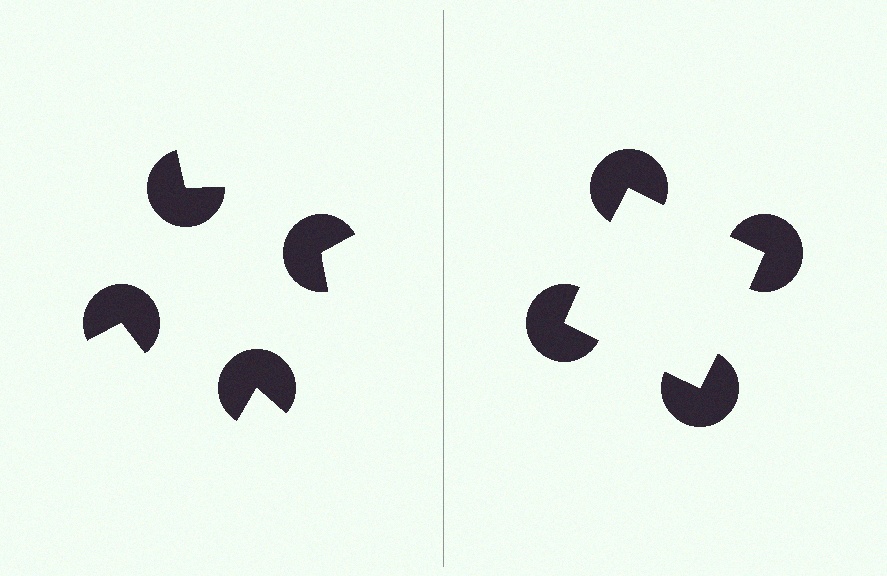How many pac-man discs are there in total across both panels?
8 — 4 on each side.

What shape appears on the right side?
An illusory square.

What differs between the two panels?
The pac-man discs are positioned identically on both sides; only the wedge orientations differ. On the right they align to a square; on the left they are misaligned.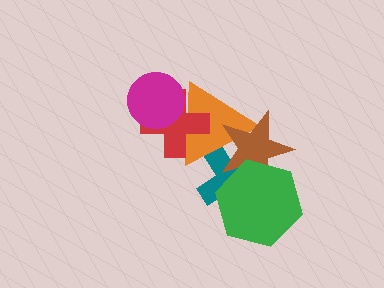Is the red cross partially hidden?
Yes, it is partially covered by another shape.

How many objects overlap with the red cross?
2 objects overlap with the red cross.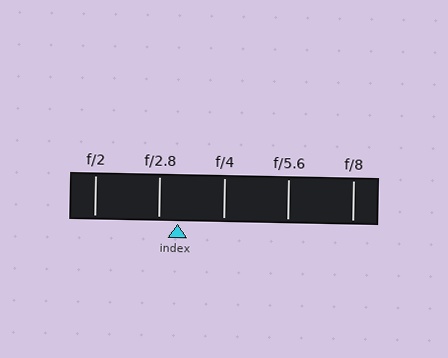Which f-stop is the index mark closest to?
The index mark is closest to f/2.8.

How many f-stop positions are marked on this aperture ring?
There are 5 f-stop positions marked.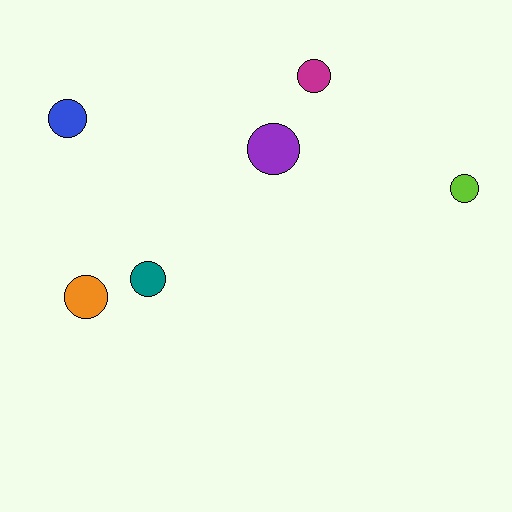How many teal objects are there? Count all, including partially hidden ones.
There is 1 teal object.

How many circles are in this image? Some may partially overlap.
There are 6 circles.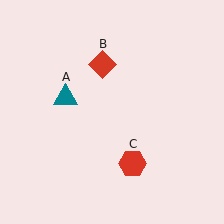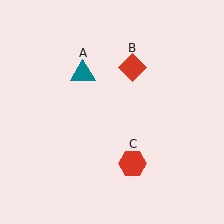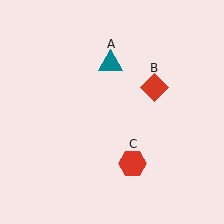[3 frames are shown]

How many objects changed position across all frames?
2 objects changed position: teal triangle (object A), red diamond (object B).